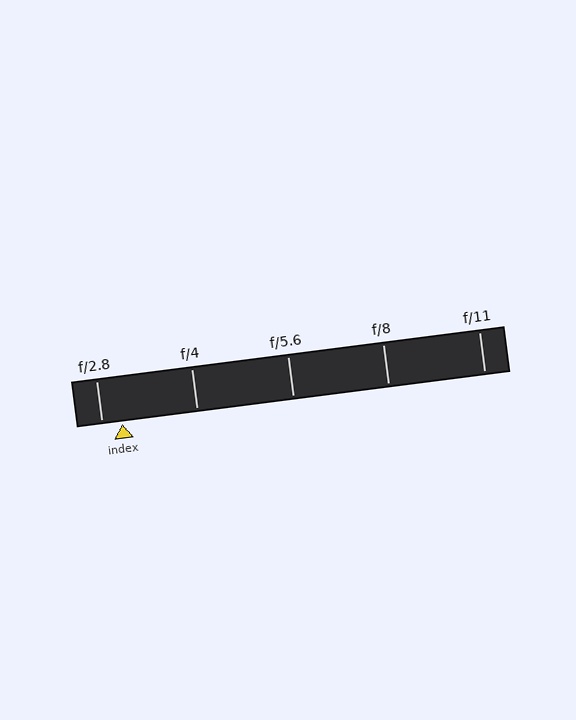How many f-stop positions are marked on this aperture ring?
There are 5 f-stop positions marked.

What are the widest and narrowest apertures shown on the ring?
The widest aperture shown is f/2.8 and the narrowest is f/11.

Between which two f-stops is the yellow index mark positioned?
The index mark is between f/2.8 and f/4.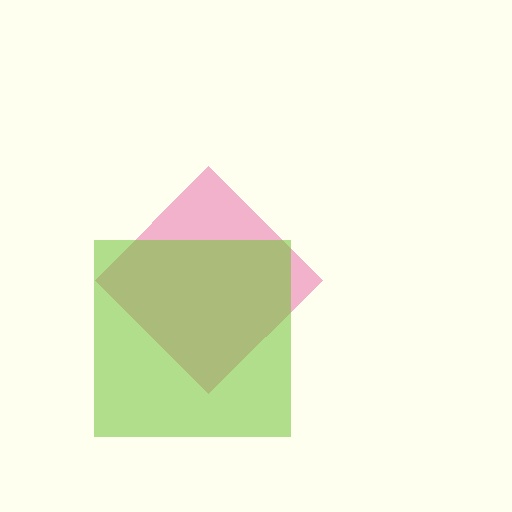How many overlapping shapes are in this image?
There are 2 overlapping shapes in the image.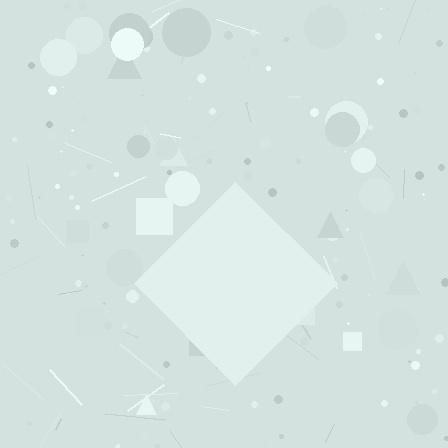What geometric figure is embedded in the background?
A diamond is embedded in the background.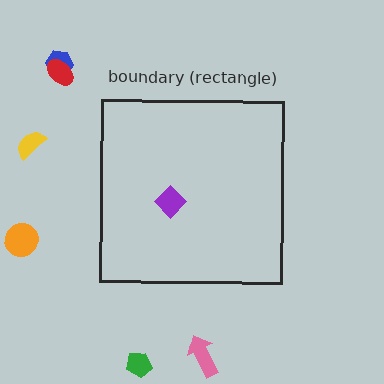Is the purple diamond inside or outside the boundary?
Inside.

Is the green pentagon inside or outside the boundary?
Outside.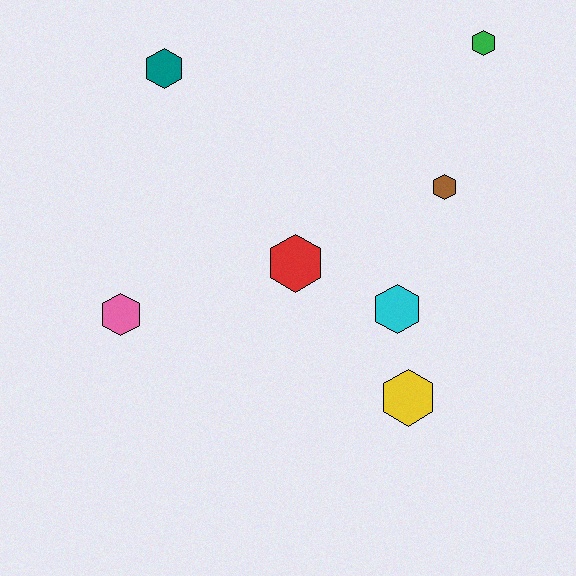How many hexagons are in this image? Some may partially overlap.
There are 7 hexagons.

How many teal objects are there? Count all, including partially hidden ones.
There is 1 teal object.